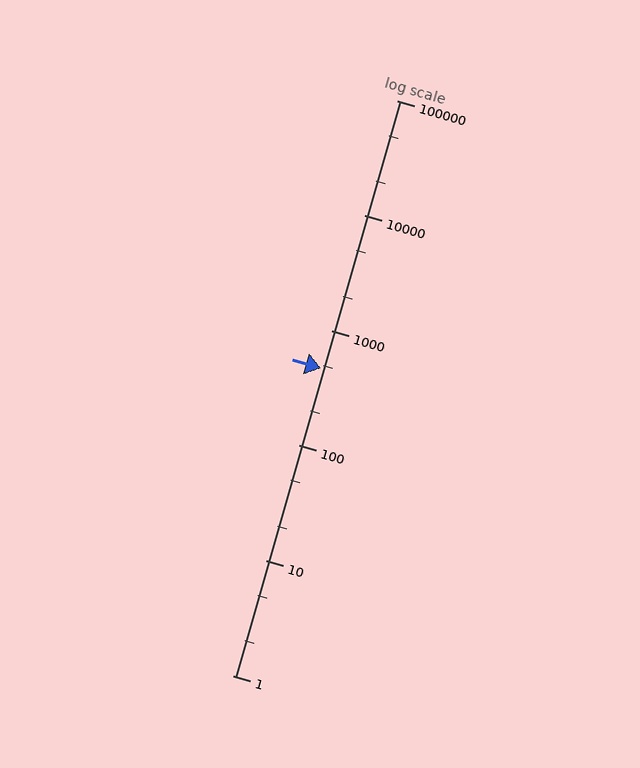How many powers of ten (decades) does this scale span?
The scale spans 5 decades, from 1 to 100000.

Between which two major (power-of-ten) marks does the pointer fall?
The pointer is between 100 and 1000.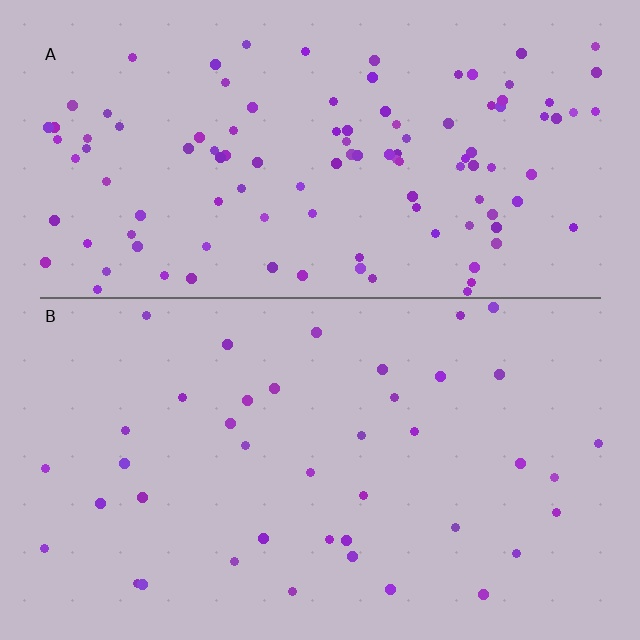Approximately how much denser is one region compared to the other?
Approximately 2.8× — region A over region B.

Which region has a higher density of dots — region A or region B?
A (the top).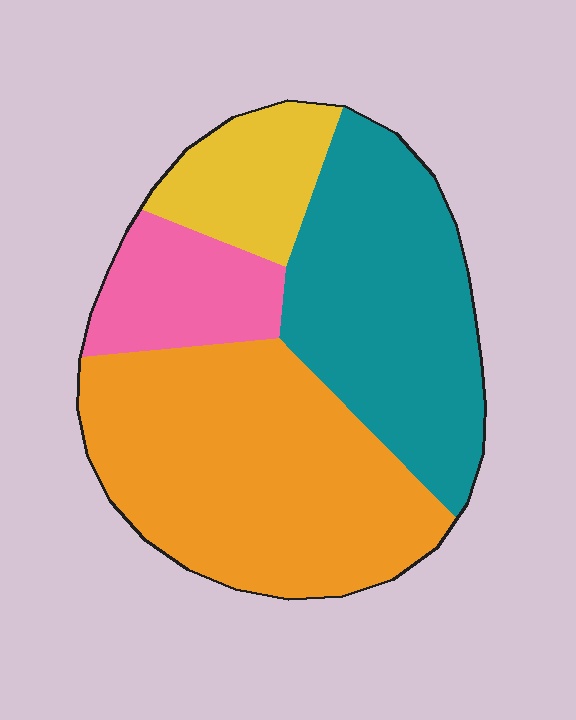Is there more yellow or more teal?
Teal.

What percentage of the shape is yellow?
Yellow covers about 10% of the shape.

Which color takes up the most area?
Orange, at roughly 40%.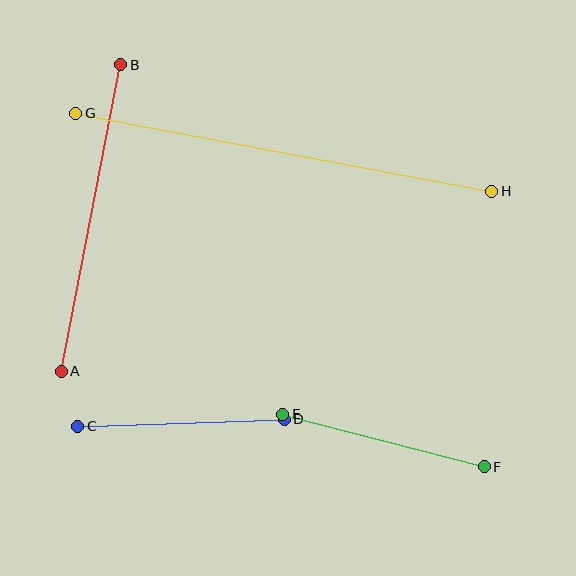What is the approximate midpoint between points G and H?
The midpoint is at approximately (284, 152) pixels.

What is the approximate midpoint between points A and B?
The midpoint is at approximately (91, 218) pixels.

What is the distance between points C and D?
The distance is approximately 207 pixels.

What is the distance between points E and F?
The distance is approximately 208 pixels.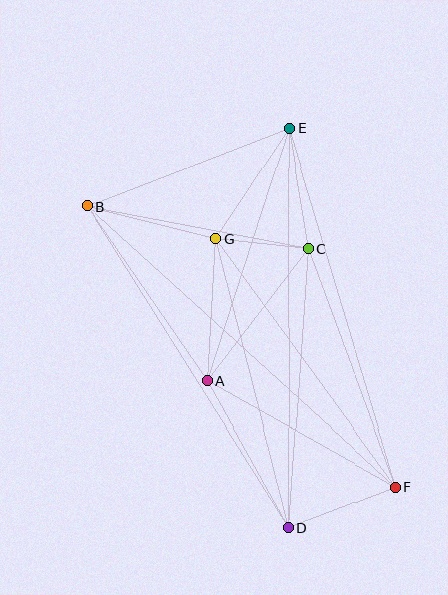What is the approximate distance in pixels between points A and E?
The distance between A and E is approximately 265 pixels.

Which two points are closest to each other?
Points C and G are closest to each other.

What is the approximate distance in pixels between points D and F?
The distance between D and F is approximately 115 pixels.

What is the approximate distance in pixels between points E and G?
The distance between E and G is approximately 132 pixels.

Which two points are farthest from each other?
Points B and F are farthest from each other.